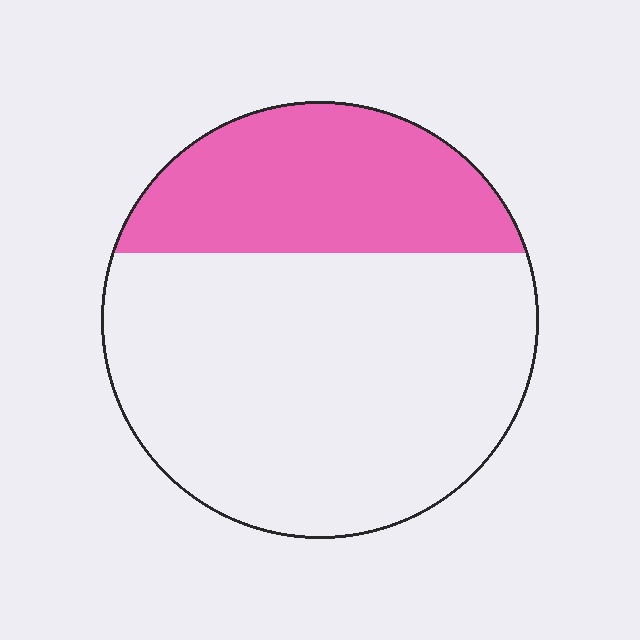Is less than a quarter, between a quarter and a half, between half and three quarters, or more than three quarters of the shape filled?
Between a quarter and a half.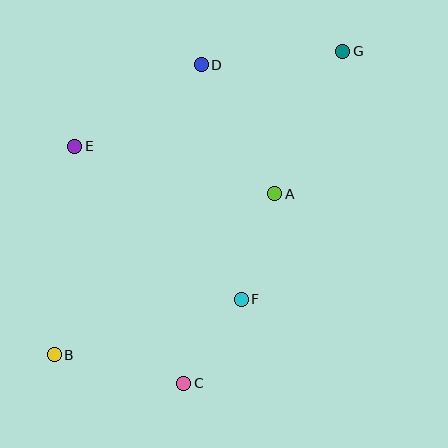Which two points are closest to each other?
Points C and F are closest to each other.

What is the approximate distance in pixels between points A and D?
The distance between A and D is approximately 148 pixels.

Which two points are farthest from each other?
Points B and G are farthest from each other.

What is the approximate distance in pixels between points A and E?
The distance between A and E is approximately 206 pixels.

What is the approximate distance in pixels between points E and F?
The distance between E and F is approximately 226 pixels.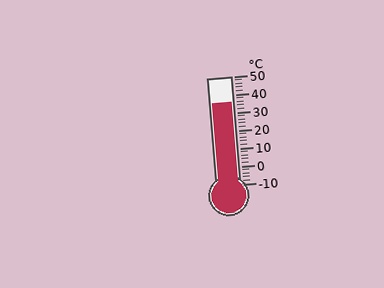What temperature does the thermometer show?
The thermometer shows approximately 36°C.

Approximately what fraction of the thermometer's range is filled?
The thermometer is filled to approximately 75% of its range.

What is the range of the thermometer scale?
The thermometer scale ranges from -10°C to 50°C.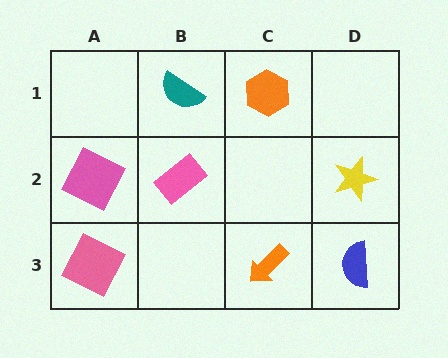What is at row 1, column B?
A teal semicircle.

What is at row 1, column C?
An orange hexagon.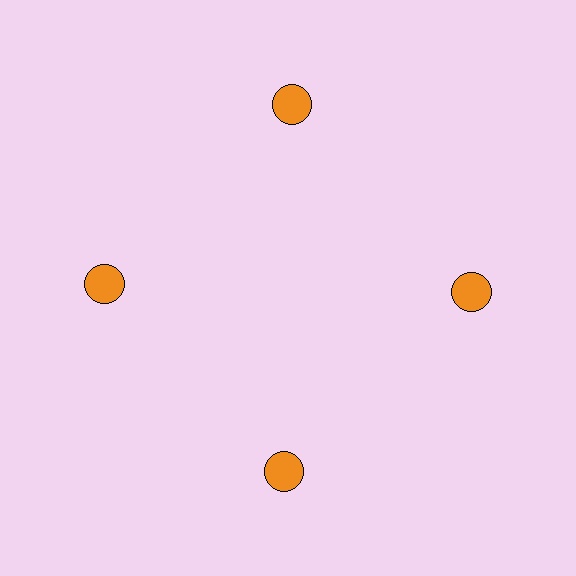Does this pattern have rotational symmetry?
Yes, this pattern has 4-fold rotational symmetry. It looks the same after rotating 90 degrees around the center.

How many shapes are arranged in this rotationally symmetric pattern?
There are 4 shapes, arranged in 4 groups of 1.